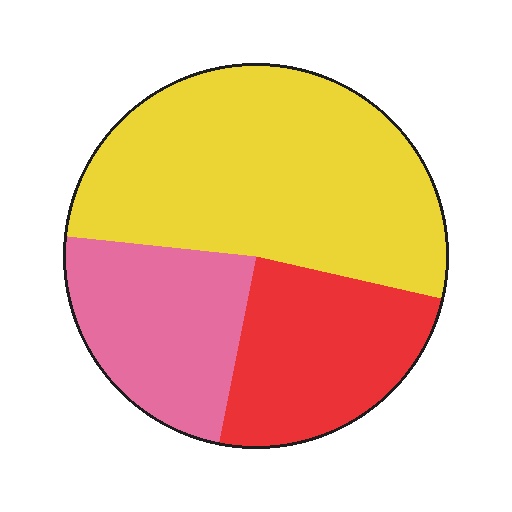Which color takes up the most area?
Yellow, at roughly 50%.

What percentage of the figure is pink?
Pink covers about 25% of the figure.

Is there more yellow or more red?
Yellow.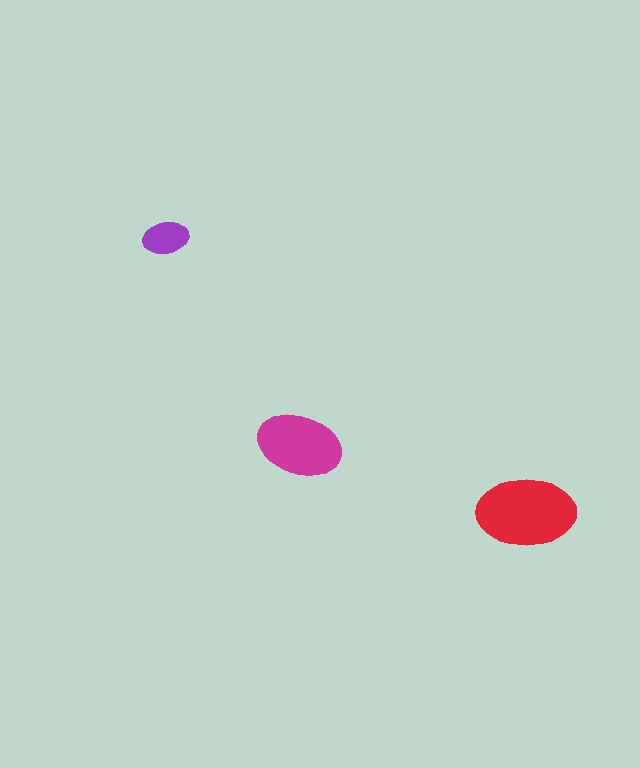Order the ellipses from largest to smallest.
the red one, the magenta one, the purple one.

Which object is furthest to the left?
The purple ellipse is leftmost.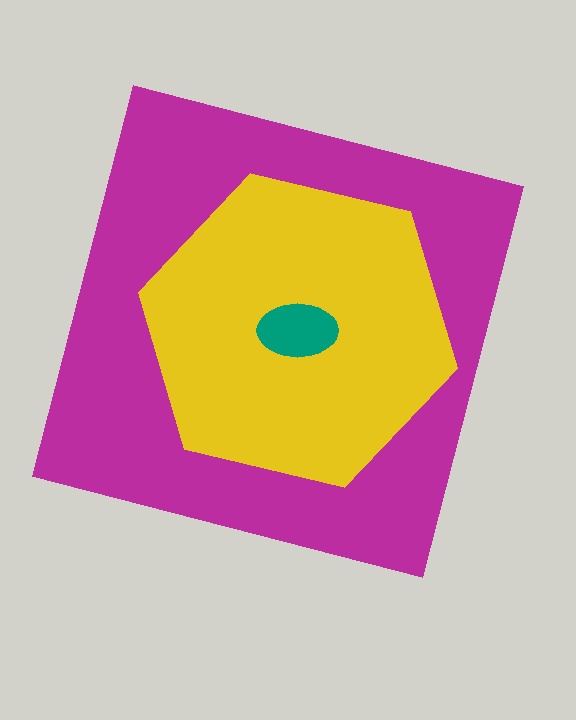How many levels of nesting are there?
3.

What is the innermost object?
The teal ellipse.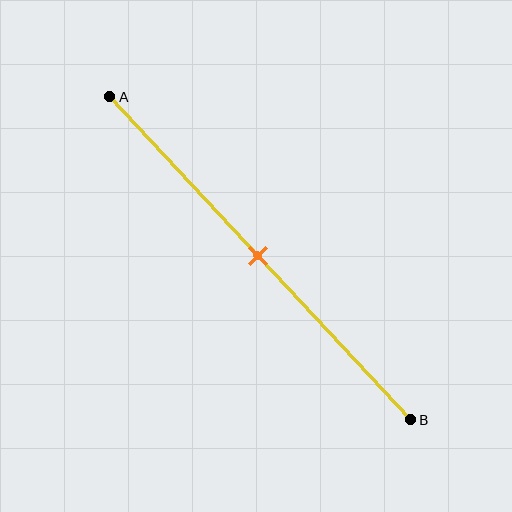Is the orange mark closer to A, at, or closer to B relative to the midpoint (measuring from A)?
The orange mark is approximately at the midpoint of segment AB.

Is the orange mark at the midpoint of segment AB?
Yes, the mark is approximately at the midpoint.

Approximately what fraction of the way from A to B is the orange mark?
The orange mark is approximately 50% of the way from A to B.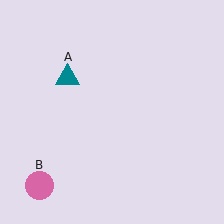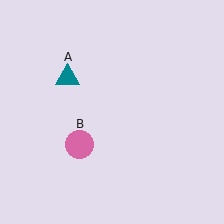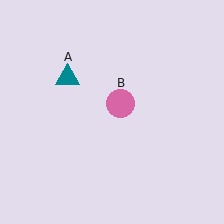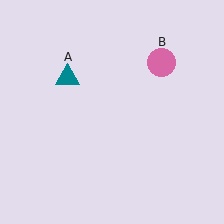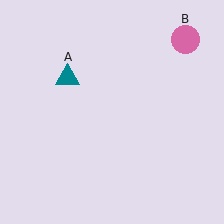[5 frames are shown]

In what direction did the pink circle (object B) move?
The pink circle (object B) moved up and to the right.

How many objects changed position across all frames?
1 object changed position: pink circle (object B).